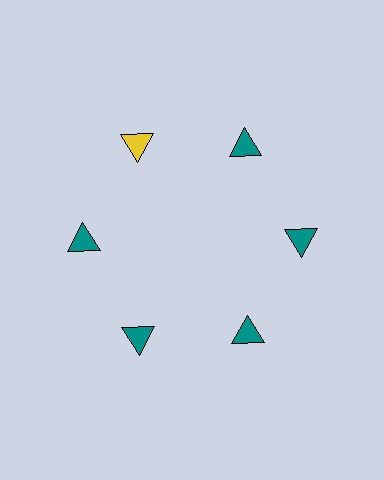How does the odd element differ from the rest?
It has a different color: yellow instead of teal.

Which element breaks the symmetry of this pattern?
The yellow triangle at roughly the 11 o'clock position breaks the symmetry. All other shapes are teal triangles.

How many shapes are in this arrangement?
There are 6 shapes arranged in a ring pattern.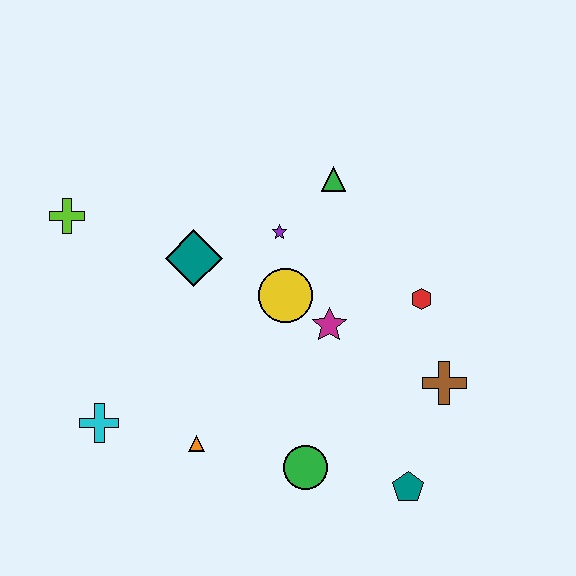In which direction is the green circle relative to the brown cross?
The green circle is to the left of the brown cross.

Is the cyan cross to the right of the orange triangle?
No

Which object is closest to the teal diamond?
The purple star is closest to the teal diamond.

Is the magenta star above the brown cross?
Yes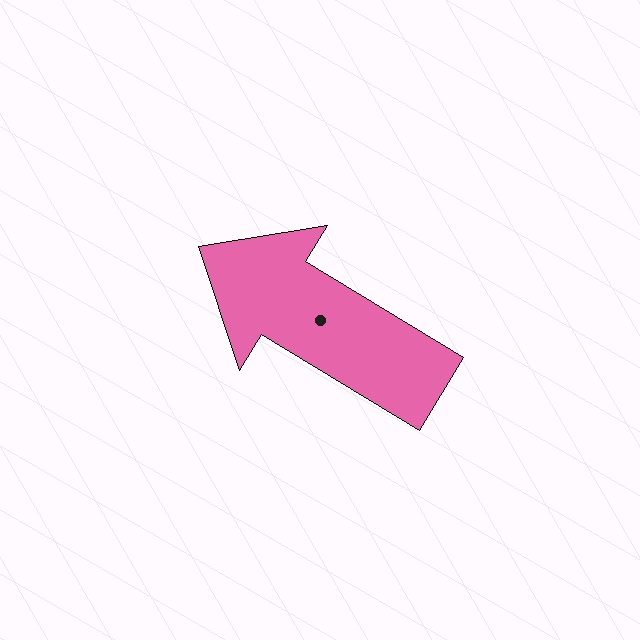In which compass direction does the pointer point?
Northwest.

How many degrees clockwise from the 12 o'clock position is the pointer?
Approximately 301 degrees.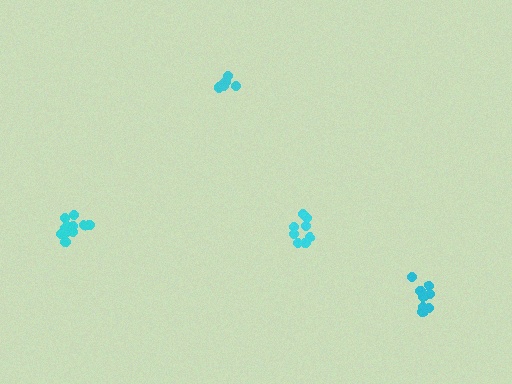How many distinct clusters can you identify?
There are 4 distinct clusters.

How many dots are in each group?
Group 1: 6 dots, Group 2: 12 dots, Group 3: 8 dots, Group 4: 8 dots (34 total).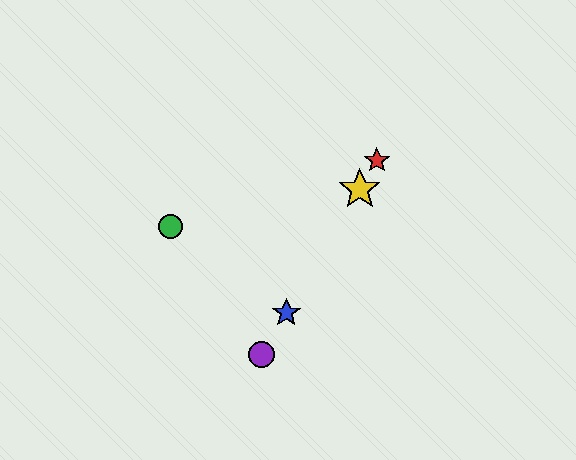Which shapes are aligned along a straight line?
The red star, the blue star, the yellow star, the purple circle are aligned along a straight line.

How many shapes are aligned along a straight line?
4 shapes (the red star, the blue star, the yellow star, the purple circle) are aligned along a straight line.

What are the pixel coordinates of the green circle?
The green circle is at (171, 227).